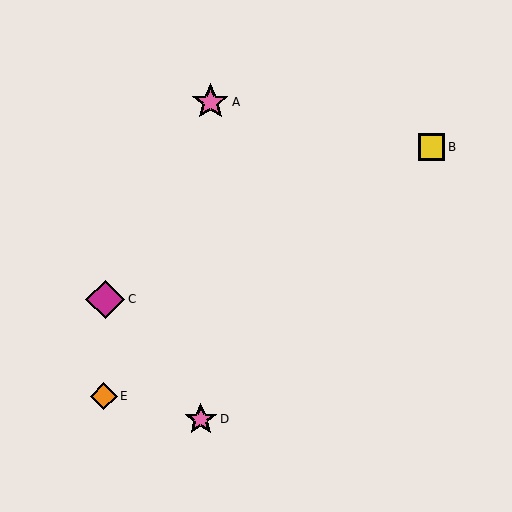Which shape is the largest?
The magenta diamond (labeled C) is the largest.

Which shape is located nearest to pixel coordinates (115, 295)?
The magenta diamond (labeled C) at (105, 299) is nearest to that location.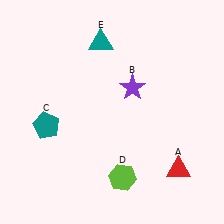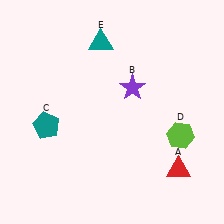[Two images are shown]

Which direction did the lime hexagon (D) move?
The lime hexagon (D) moved right.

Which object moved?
The lime hexagon (D) moved right.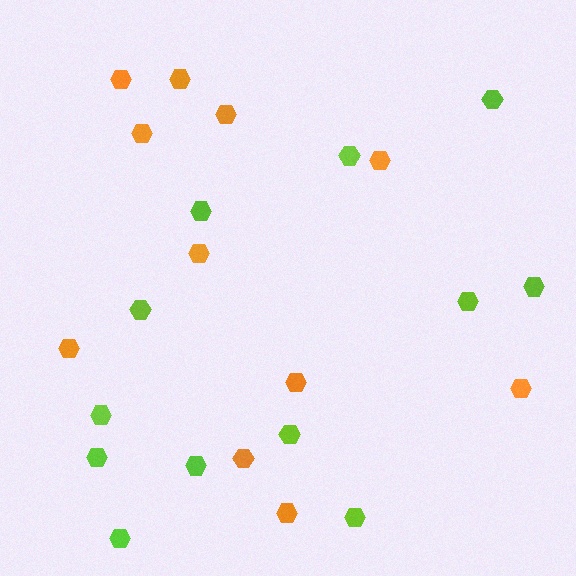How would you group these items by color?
There are 2 groups: one group of lime hexagons (12) and one group of orange hexagons (11).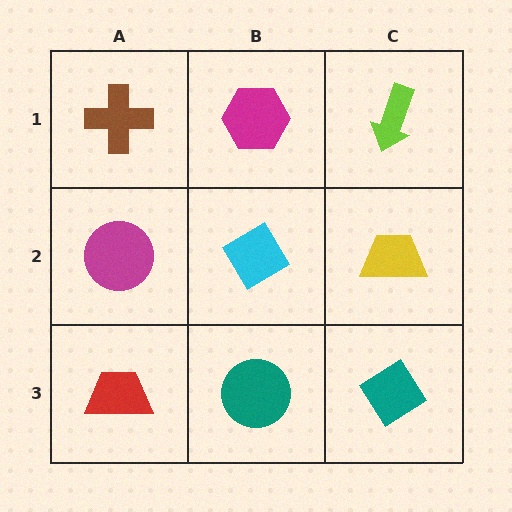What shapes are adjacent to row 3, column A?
A magenta circle (row 2, column A), a teal circle (row 3, column B).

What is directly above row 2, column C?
A lime arrow.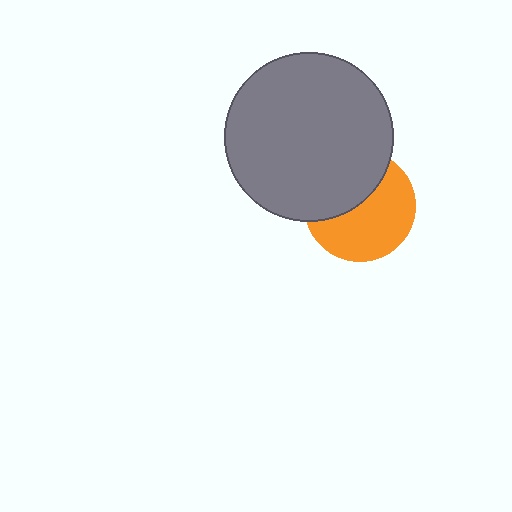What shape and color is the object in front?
The object in front is a gray circle.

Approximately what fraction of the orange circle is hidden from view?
Roughly 42% of the orange circle is hidden behind the gray circle.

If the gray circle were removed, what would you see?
You would see the complete orange circle.